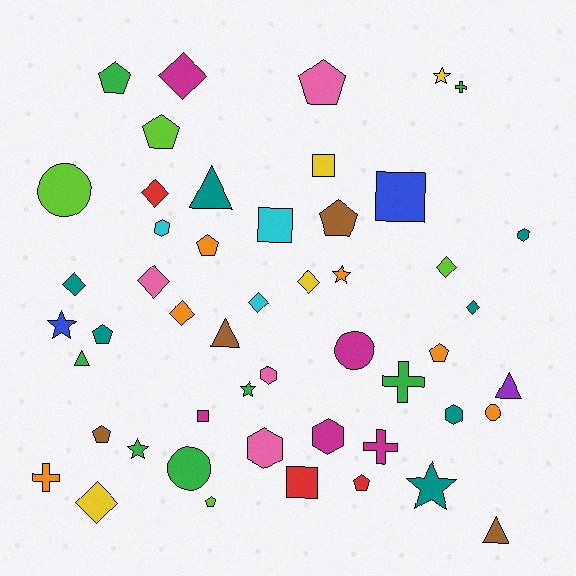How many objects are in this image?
There are 50 objects.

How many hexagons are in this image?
There are 6 hexagons.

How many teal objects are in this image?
There are 7 teal objects.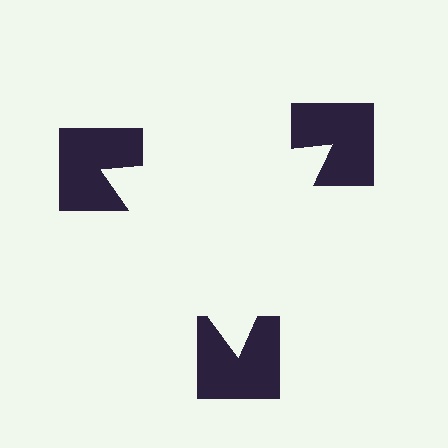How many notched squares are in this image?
There are 3 — one at each vertex of the illusory triangle.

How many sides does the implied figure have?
3 sides.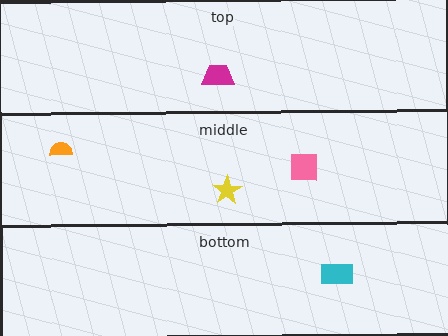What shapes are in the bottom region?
The cyan rectangle.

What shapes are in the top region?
The magenta trapezoid.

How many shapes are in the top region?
1.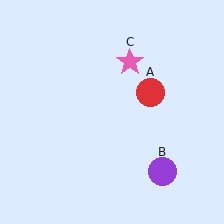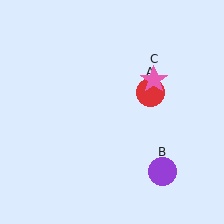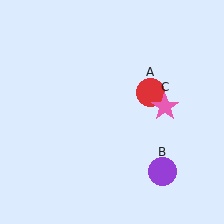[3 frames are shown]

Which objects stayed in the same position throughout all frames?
Red circle (object A) and purple circle (object B) remained stationary.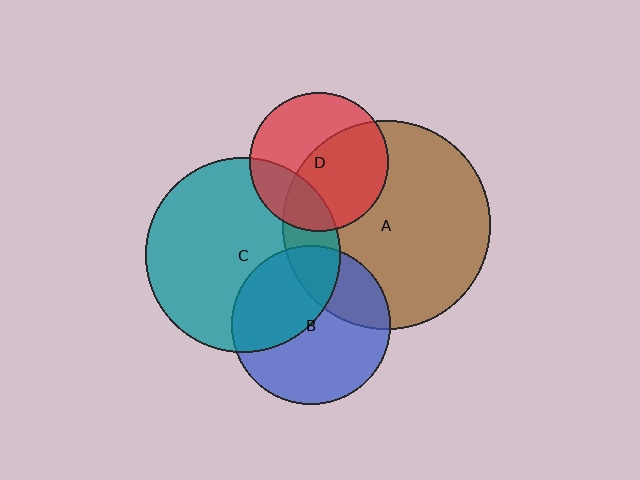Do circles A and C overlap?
Yes.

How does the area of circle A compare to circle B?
Approximately 1.7 times.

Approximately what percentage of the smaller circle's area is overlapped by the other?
Approximately 20%.